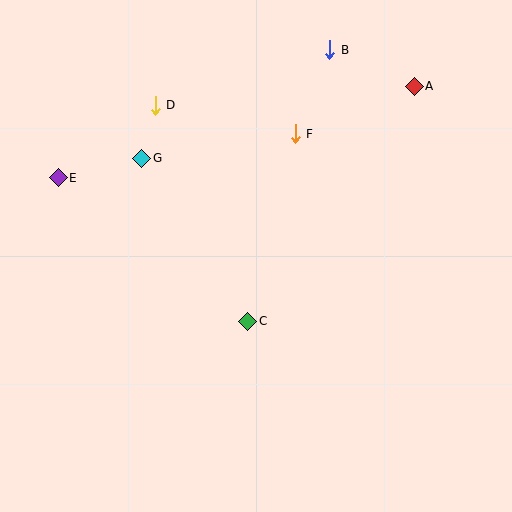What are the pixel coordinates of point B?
Point B is at (330, 50).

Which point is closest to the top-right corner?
Point A is closest to the top-right corner.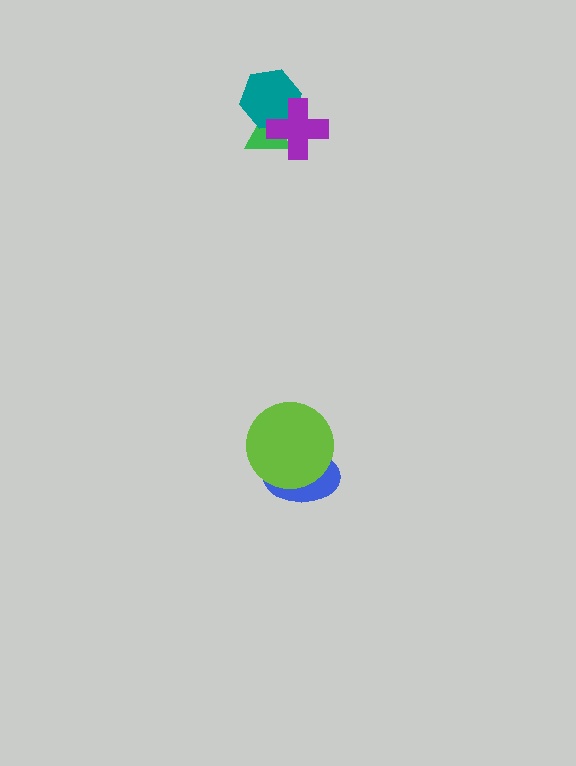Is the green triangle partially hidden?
Yes, it is partially covered by another shape.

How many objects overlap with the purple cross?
2 objects overlap with the purple cross.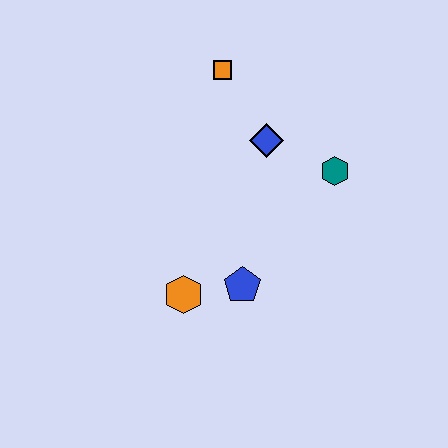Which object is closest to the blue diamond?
The teal hexagon is closest to the blue diamond.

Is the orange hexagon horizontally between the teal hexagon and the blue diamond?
No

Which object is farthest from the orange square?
The orange hexagon is farthest from the orange square.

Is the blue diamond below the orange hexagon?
No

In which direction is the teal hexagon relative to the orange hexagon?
The teal hexagon is to the right of the orange hexagon.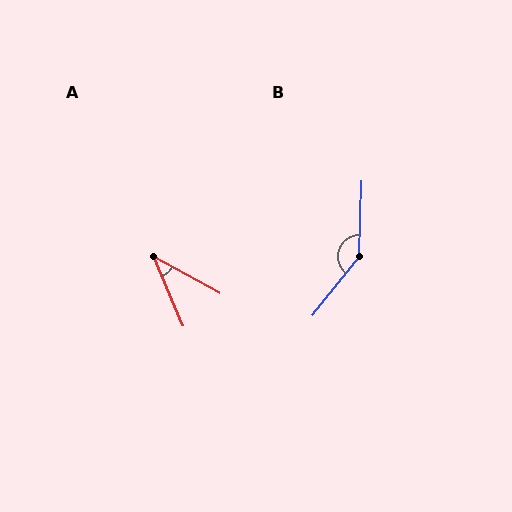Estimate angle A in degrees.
Approximately 38 degrees.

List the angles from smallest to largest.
A (38°), B (144°).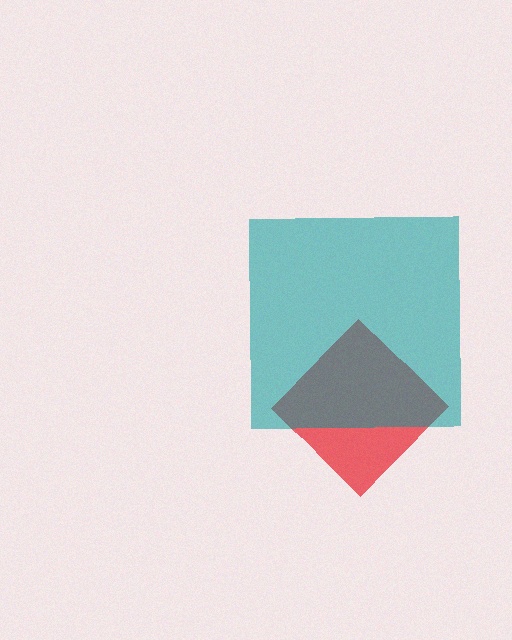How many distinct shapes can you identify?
There are 2 distinct shapes: a red diamond, a teal square.